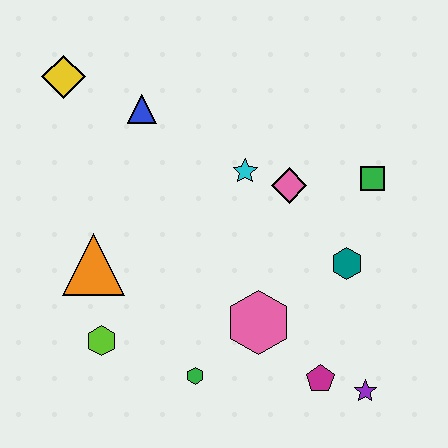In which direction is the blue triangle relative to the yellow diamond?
The blue triangle is to the right of the yellow diamond.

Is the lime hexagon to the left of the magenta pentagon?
Yes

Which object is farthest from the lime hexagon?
The green square is farthest from the lime hexagon.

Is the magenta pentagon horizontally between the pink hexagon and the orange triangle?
No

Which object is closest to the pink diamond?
The cyan star is closest to the pink diamond.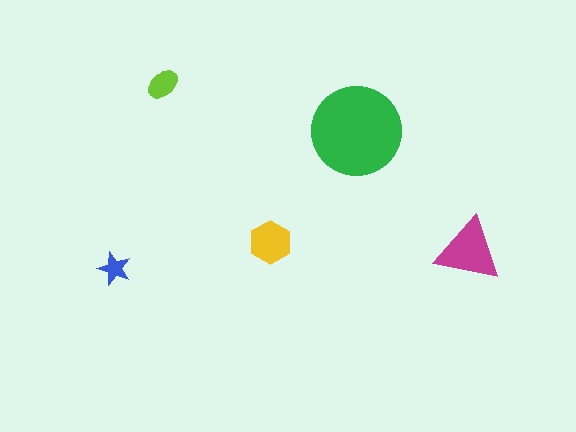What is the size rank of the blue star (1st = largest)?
5th.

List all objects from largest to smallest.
The green circle, the magenta triangle, the yellow hexagon, the lime ellipse, the blue star.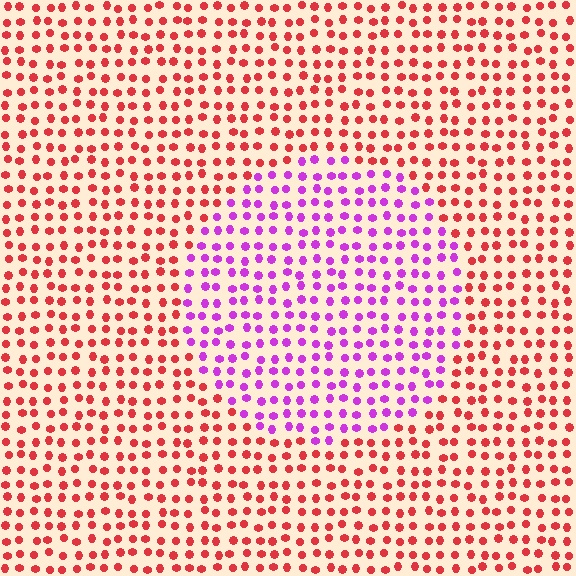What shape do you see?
I see a circle.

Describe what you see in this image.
The image is filled with small red elements in a uniform arrangement. A circle-shaped region is visible where the elements are tinted to a slightly different hue, forming a subtle color boundary.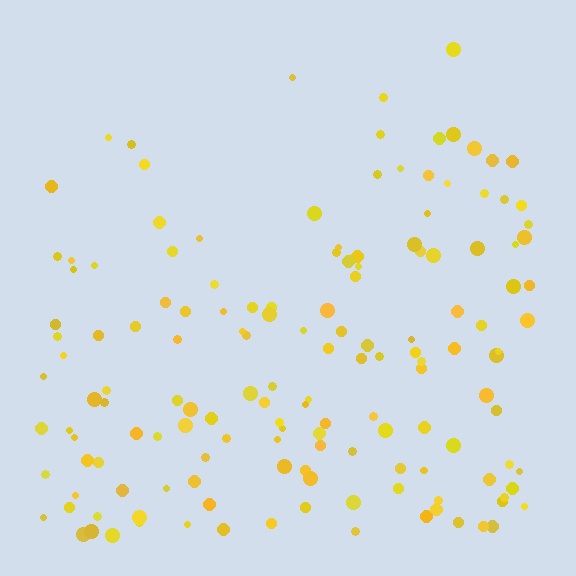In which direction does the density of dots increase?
From top to bottom, with the bottom side densest.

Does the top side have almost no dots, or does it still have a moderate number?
Still a moderate number, just noticeably fewer than the bottom.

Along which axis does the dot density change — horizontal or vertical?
Vertical.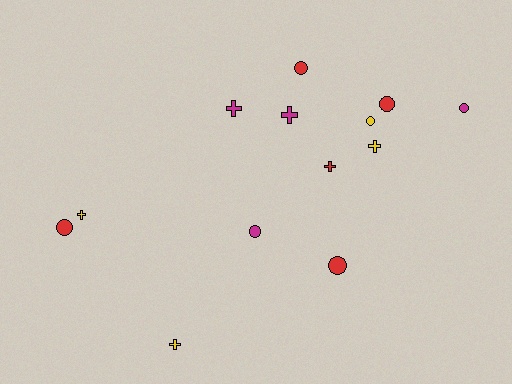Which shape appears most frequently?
Circle, with 7 objects.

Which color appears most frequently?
Red, with 5 objects.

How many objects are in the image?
There are 13 objects.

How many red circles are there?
There are 4 red circles.